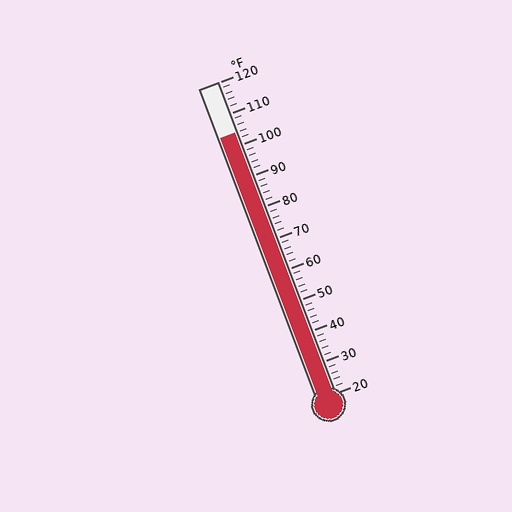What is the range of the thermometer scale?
The thermometer scale ranges from 20°F to 120°F.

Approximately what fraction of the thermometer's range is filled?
The thermometer is filled to approximately 85% of its range.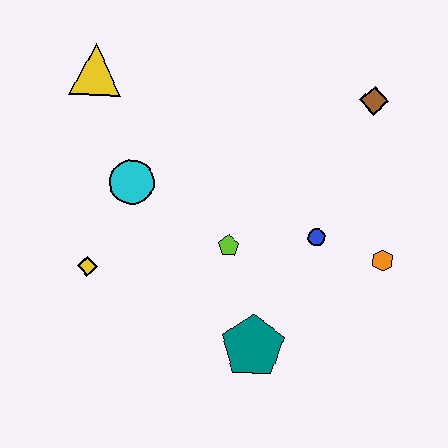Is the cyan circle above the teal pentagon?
Yes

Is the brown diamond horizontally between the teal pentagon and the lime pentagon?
No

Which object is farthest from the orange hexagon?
The yellow triangle is farthest from the orange hexagon.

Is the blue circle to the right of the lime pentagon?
Yes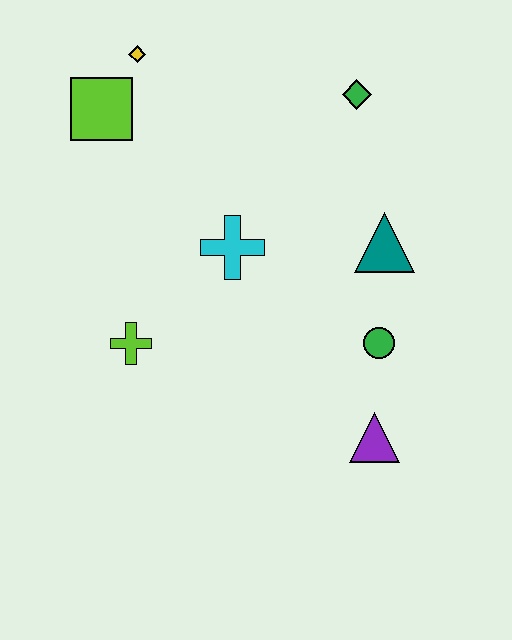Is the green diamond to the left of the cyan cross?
No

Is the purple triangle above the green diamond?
No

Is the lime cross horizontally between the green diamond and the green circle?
No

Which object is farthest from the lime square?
The purple triangle is farthest from the lime square.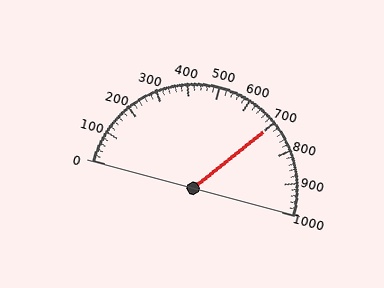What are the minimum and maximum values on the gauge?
The gauge ranges from 0 to 1000.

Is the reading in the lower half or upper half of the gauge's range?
The reading is in the upper half of the range (0 to 1000).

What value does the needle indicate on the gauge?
The needle indicates approximately 700.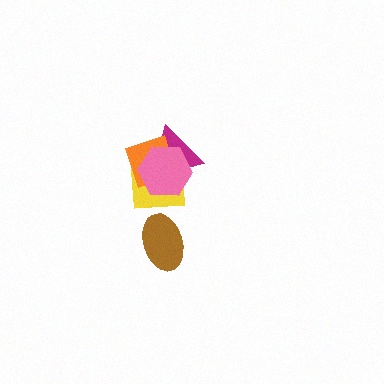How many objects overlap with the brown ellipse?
0 objects overlap with the brown ellipse.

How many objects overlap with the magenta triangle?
3 objects overlap with the magenta triangle.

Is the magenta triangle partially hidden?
Yes, it is partially covered by another shape.